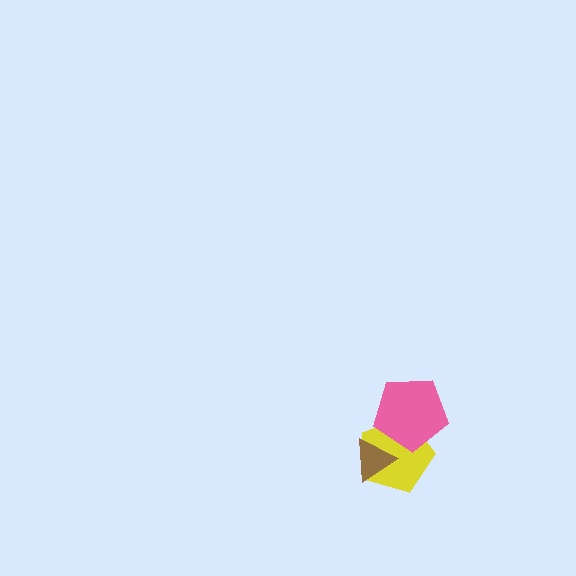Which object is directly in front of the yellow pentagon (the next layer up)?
The pink pentagon is directly in front of the yellow pentagon.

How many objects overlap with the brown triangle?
1 object overlaps with the brown triangle.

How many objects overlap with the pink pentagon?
1 object overlaps with the pink pentagon.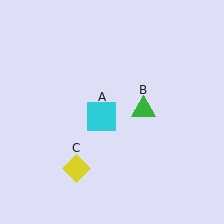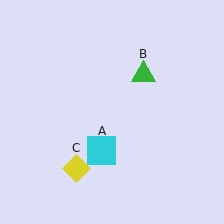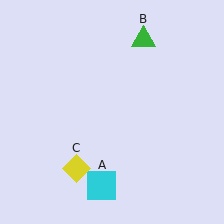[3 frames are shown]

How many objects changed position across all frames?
2 objects changed position: cyan square (object A), green triangle (object B).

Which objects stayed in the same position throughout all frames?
Yellow diamond (object C) remained stationary.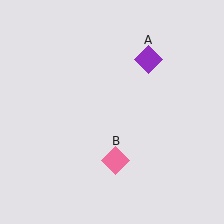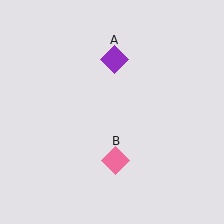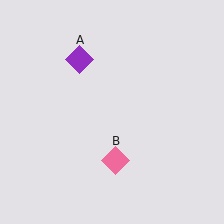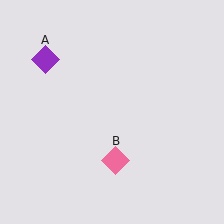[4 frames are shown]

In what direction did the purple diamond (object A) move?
The purple diamond (object A) moved left.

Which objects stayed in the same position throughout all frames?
Pink diamond (object B) remained stationary.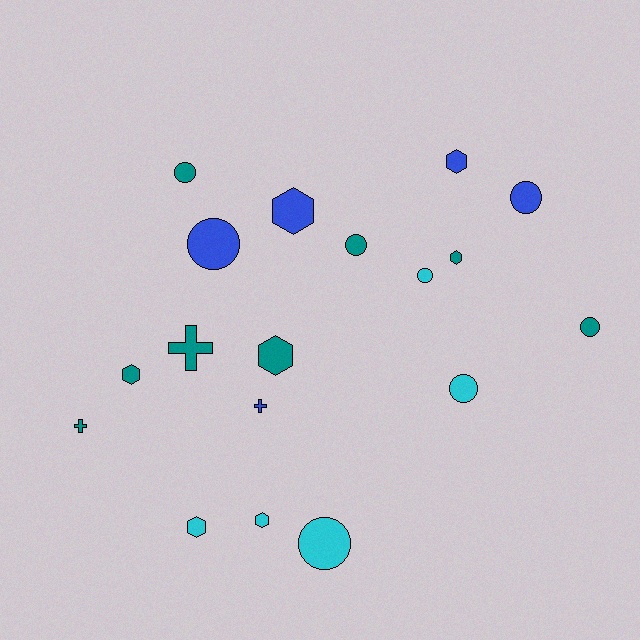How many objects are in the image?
There are 18 objects.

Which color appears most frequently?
Teal, with 8 objects.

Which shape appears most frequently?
Circle, with 8 objects.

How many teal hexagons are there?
There are 3 teal hexagons.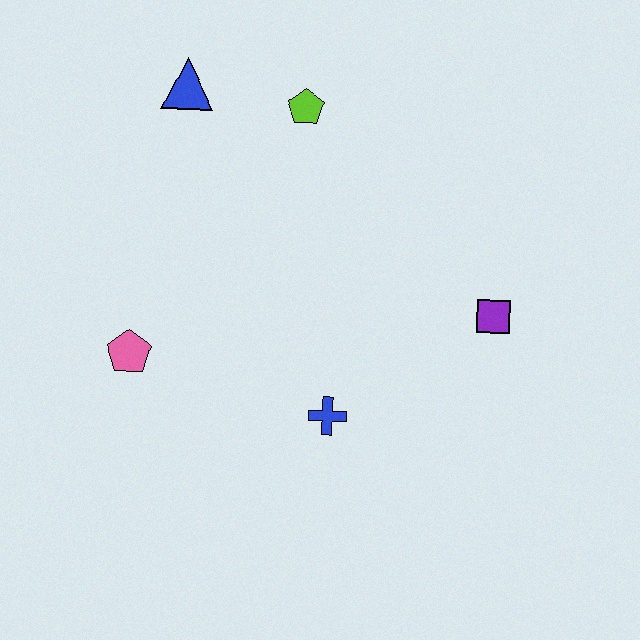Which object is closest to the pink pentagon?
The blue cross is closest to the pink pentagon.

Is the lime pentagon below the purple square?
No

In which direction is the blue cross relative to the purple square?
The blue cross is to the left of the purple square.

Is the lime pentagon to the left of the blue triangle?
No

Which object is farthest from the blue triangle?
The purple square is farthest from the blue triangle.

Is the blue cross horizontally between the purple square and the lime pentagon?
Yes